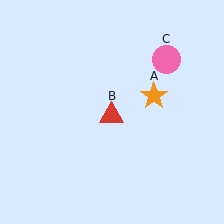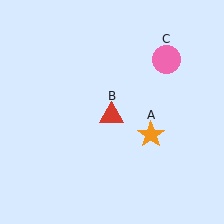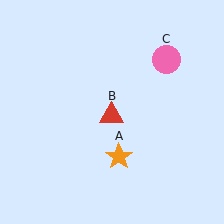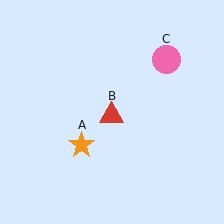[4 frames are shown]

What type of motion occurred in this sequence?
The orange star (object A) rotated clockwise around the center of the scene.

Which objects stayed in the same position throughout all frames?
Red triangle (object B) and pink circle (object C) remained stationary.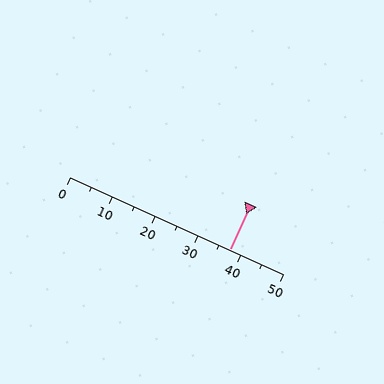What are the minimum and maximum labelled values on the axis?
The axis runs from 0 to 50.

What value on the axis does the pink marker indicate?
The marker indicates approximately 37.5.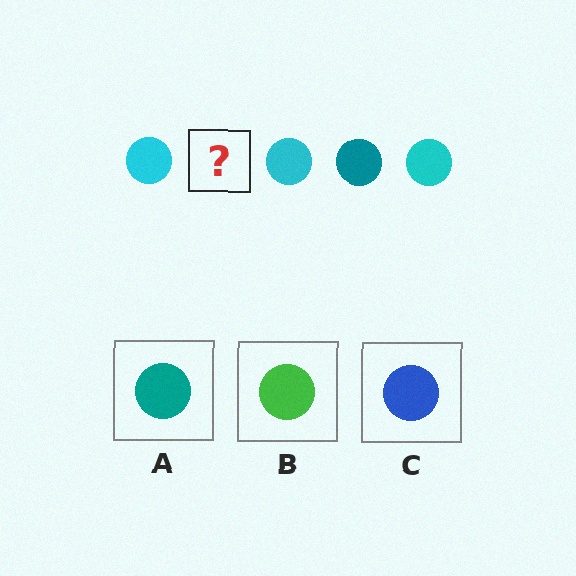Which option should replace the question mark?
Option A.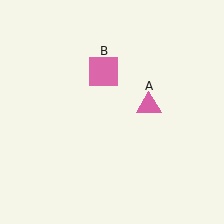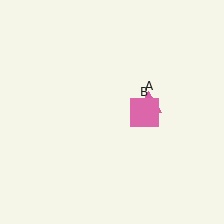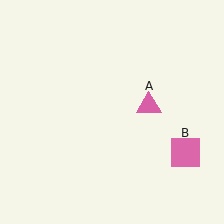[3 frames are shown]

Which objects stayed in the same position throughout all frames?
Pink triangle (object A) remained stationary.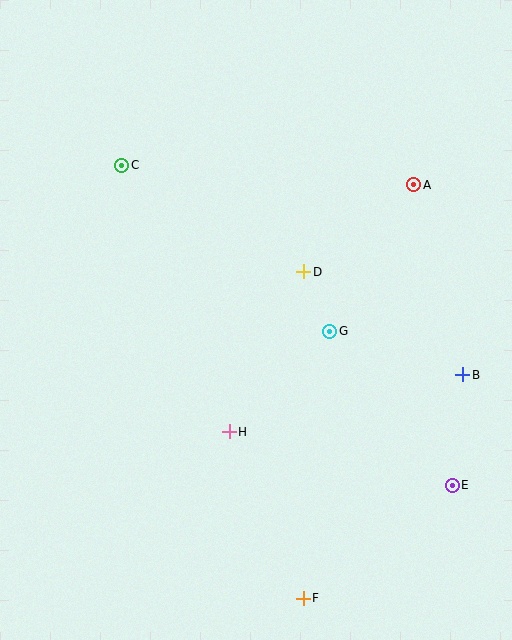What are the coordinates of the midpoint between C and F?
The midpoint between C and F is at (212, 382).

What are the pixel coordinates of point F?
Point F is at (303, 598).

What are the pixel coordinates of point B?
Point B is at (463, 375).